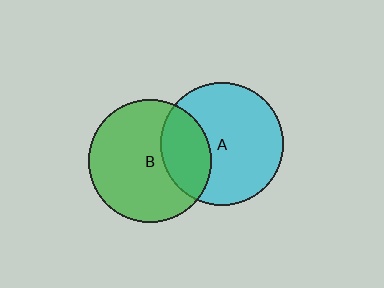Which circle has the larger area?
Circle A (cyan).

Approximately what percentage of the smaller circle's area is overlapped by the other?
Approximately 30%.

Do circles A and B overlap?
Yes.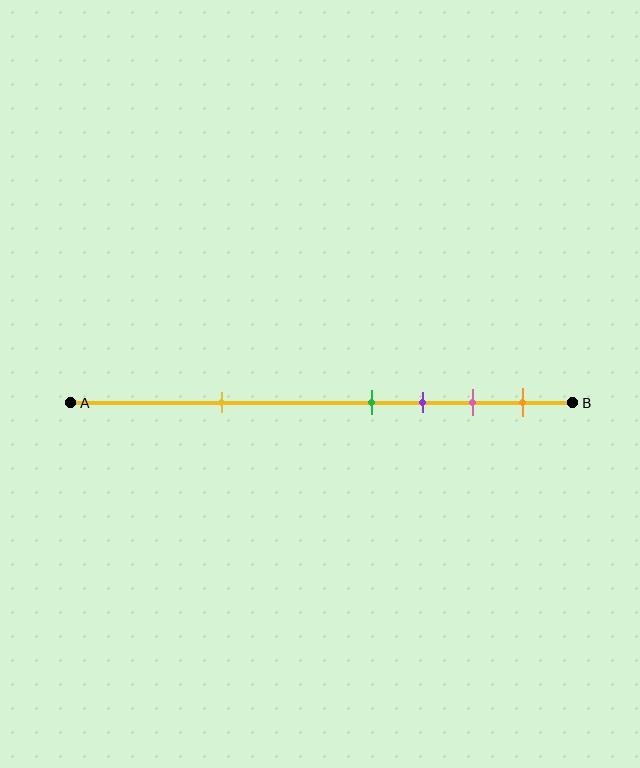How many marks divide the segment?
There are 5 marks dividing the segment.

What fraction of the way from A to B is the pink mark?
The pink mark is approximately 80% (0.8) of the way from A to B.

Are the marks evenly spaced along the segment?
No, the marks are not evenly spaced.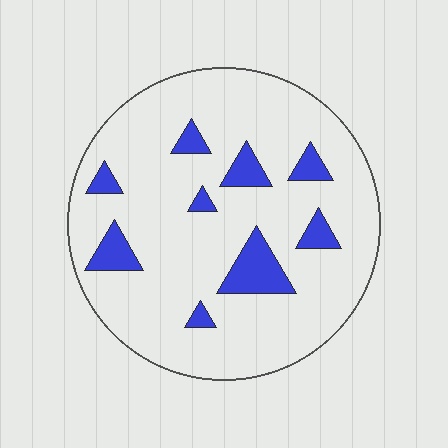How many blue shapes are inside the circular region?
9.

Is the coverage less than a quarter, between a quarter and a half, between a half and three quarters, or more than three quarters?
Less than a quarter.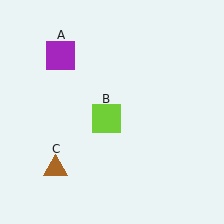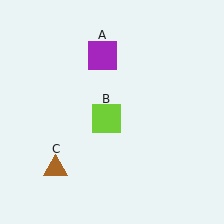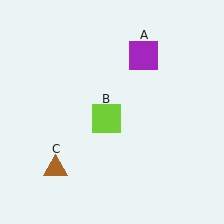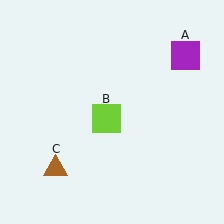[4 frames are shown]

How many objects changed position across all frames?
1 object changed position: purple square (object A).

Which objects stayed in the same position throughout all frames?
Lime square (object B) and brown triangle (object C) remained stationary.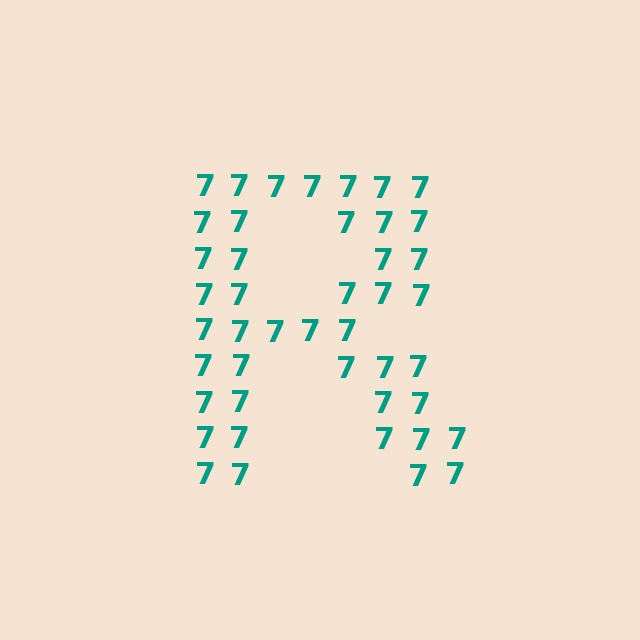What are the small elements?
The small elements are digit 7's.